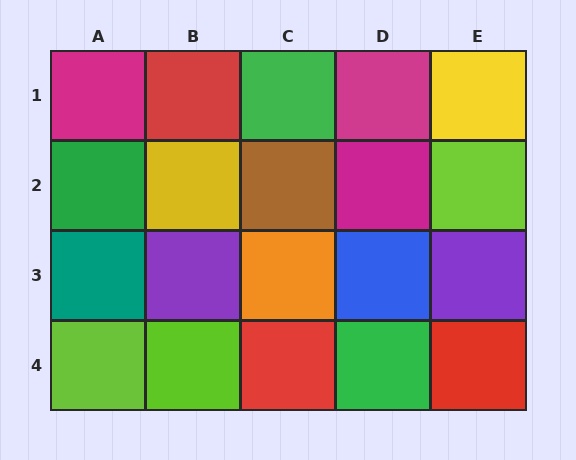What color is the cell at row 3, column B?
Purple.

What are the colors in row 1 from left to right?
Magenta, red, green, magenta, yellow.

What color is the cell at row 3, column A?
Teal.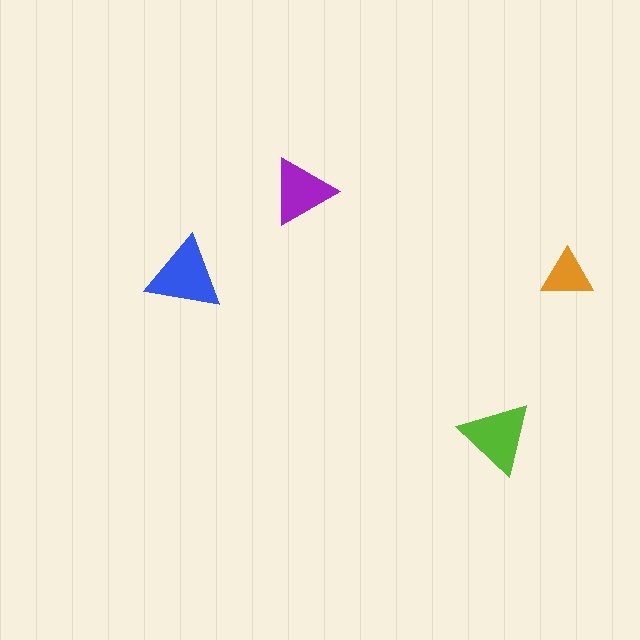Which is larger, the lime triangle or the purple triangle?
The lime one.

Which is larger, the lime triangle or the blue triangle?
The blue one.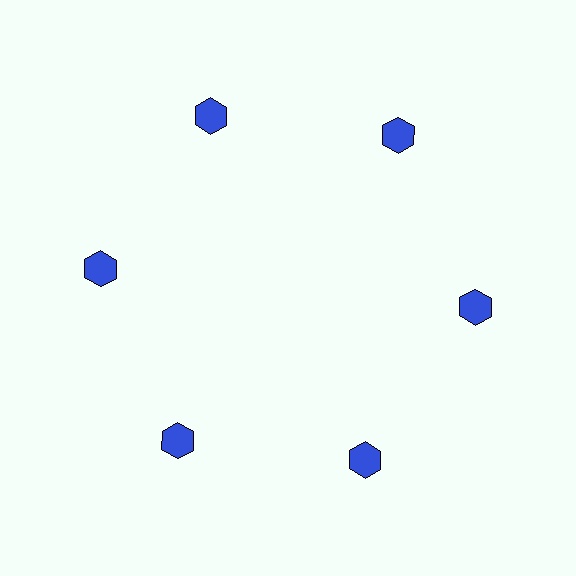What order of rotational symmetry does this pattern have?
This pattern has 6-fold rotational symmetry.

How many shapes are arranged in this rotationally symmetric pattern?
There are 6 shapes, arranged in 6 groups of 1.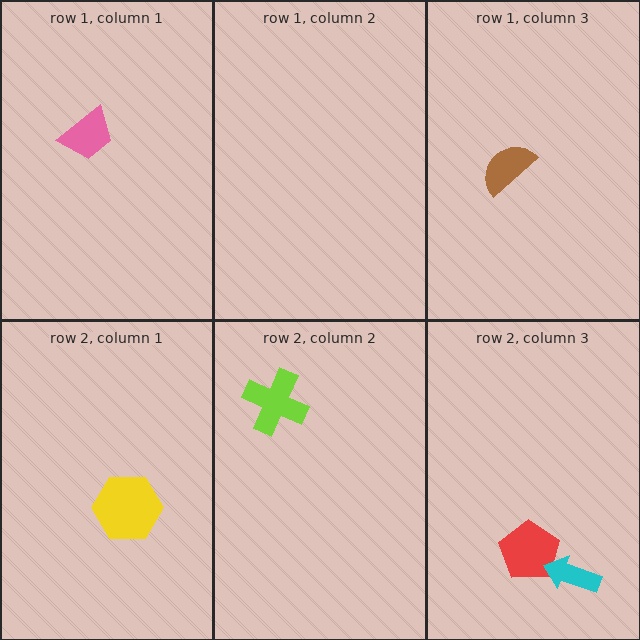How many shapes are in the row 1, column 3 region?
1.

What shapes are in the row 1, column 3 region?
The brown semicircle.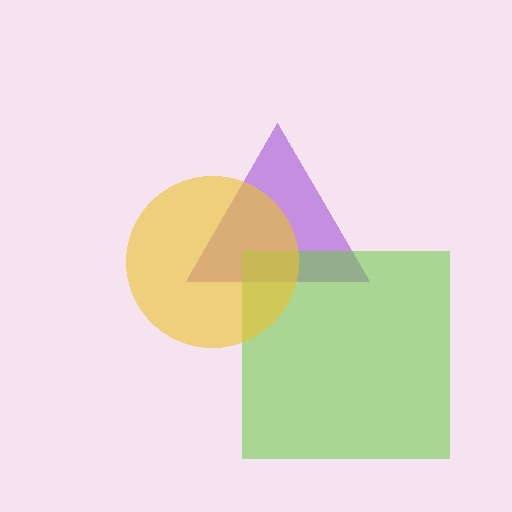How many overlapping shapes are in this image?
There are 3 overlapping shapes in the image.